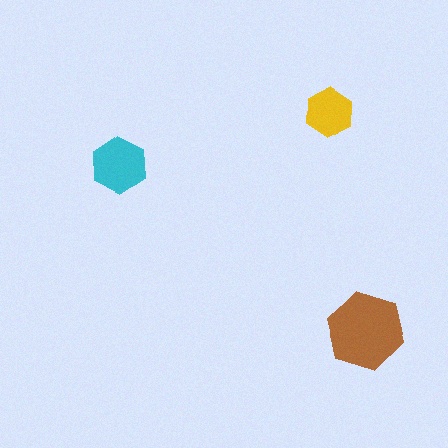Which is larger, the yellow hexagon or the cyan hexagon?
The cyan one.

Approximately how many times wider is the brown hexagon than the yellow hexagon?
About 1.5 times wider.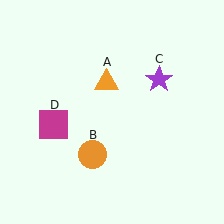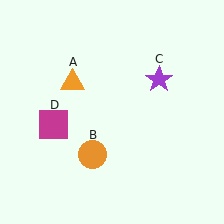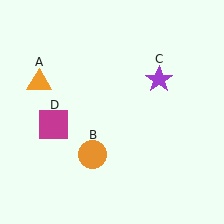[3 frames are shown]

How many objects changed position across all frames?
1 object changed position: orange triangle (object A).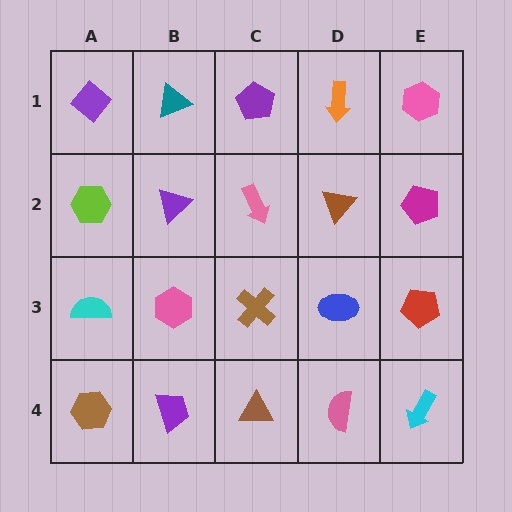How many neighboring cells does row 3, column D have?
4.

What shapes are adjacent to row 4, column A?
A cyan semicircle (row 3, column A), a purple trapezoid (row 4, column B).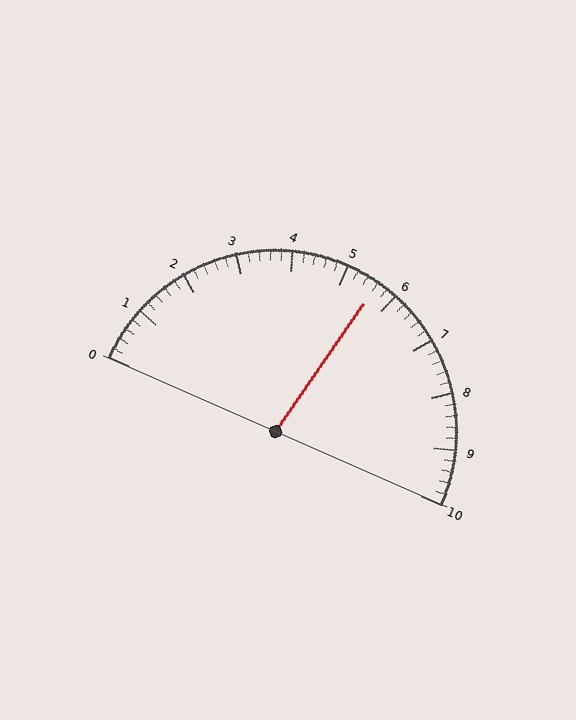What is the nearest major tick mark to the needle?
The nearest major tick mark is 6.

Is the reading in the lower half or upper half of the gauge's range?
The reading is in the upper half of the range (0 to 10).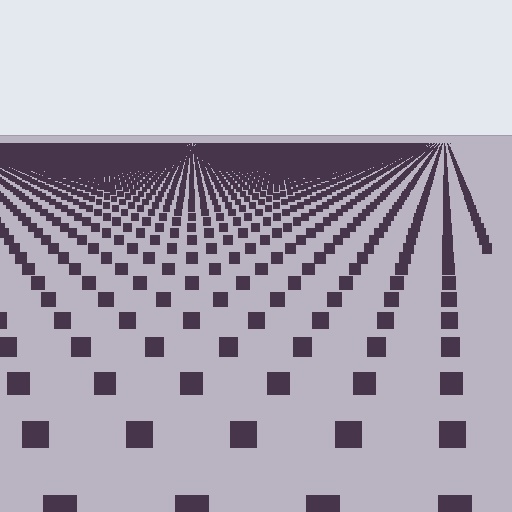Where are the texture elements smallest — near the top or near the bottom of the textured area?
Near the top.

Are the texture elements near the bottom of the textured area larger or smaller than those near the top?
Larger. Near the bottom, elements are closer to the viewer and appear at a bigger on-screen size.